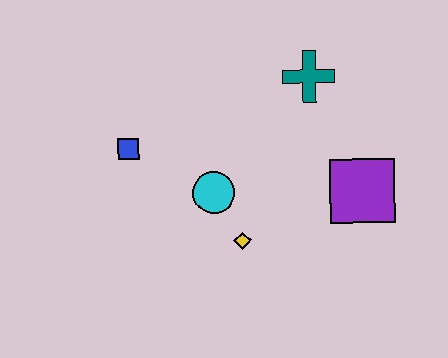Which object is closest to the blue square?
The cyan circle is closest to the blue square.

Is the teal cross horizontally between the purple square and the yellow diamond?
Yes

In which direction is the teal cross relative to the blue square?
The teal cross is to the right of the blue square.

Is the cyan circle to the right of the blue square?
Yes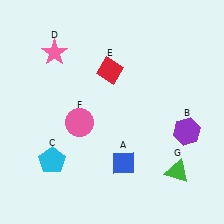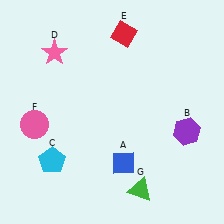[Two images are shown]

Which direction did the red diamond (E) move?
The red diamond (E) moved up.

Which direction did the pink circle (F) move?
The pink circle (F) moved left.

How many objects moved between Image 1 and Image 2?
3 objects moved between the two images.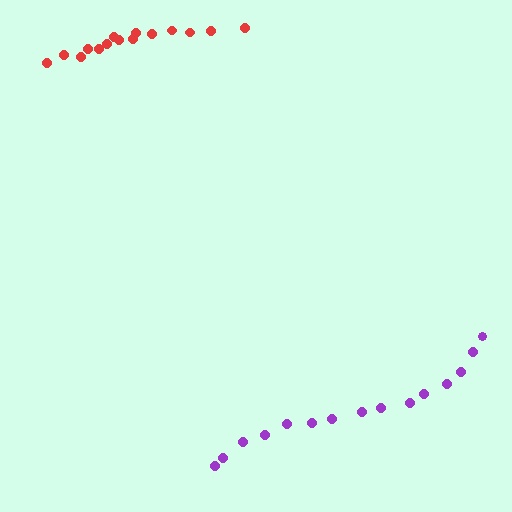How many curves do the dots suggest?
There are 2 distinct paths.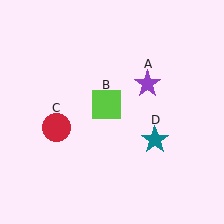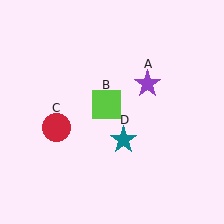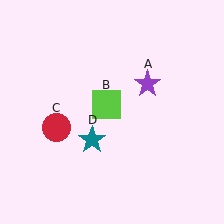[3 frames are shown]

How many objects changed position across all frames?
1 object changed position: teal star (object D).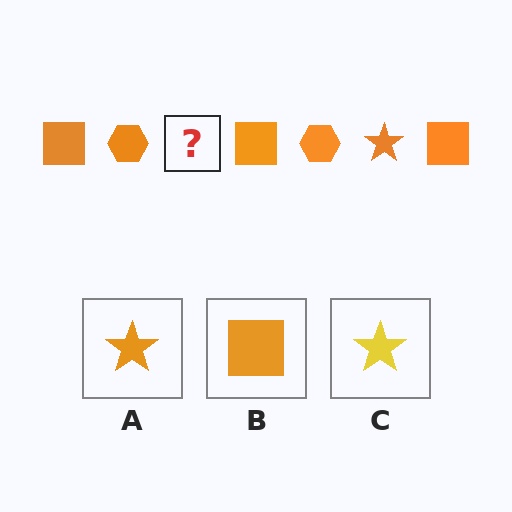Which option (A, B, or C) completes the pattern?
A.